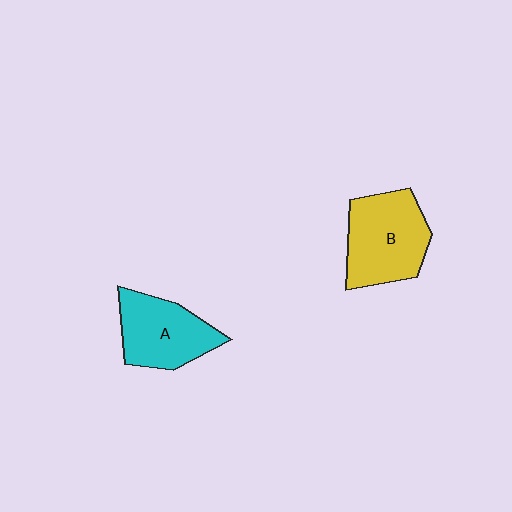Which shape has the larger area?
Shape B (yellow).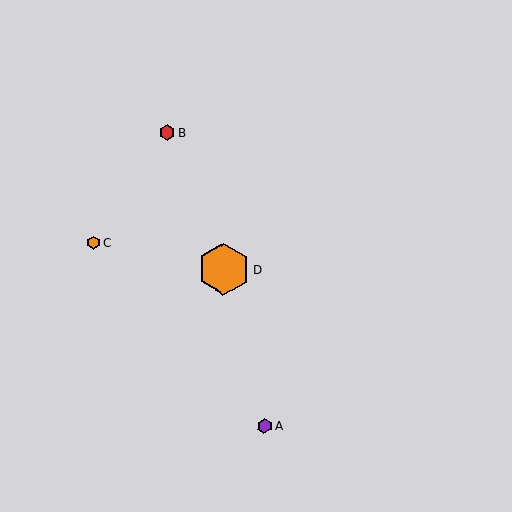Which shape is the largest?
The orange hexagon (labeled D) is the largest.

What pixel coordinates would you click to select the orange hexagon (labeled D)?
Click at (224, 269) to select the orange hexagon D.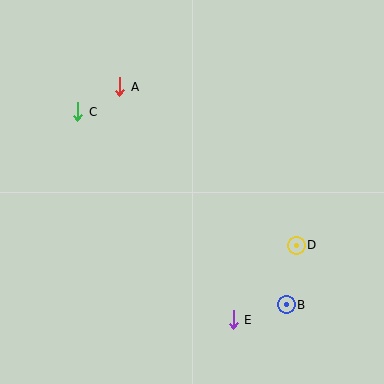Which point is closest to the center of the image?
Point D at (296, 245) is closest to the center.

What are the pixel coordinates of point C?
Point C is at (78, 112).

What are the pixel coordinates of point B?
Point B is at (286, 305).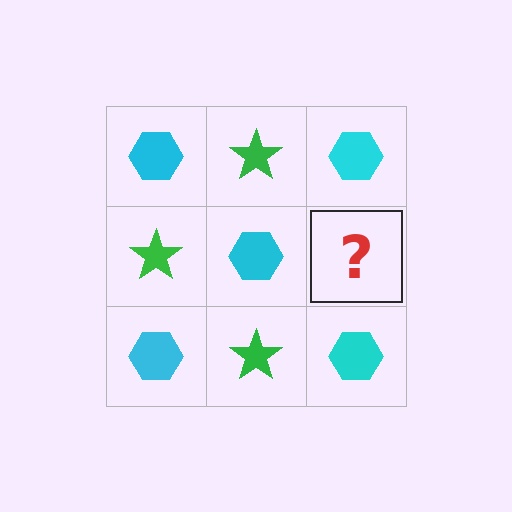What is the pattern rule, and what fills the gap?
The rule is that it alternates cyan hexagon and green star in a checkerboard pattern. The gap should be filled with a green star.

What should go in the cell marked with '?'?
The missing cell should contain a green star.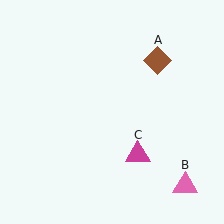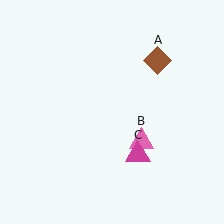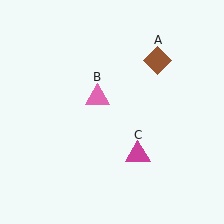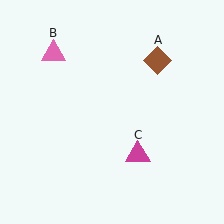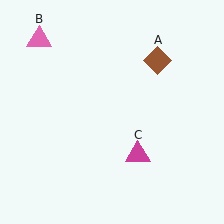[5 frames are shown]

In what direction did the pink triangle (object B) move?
The pink triangle (object B) moved up and to the left.